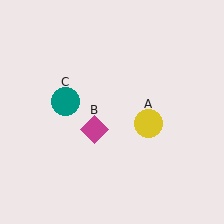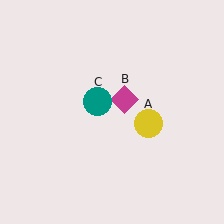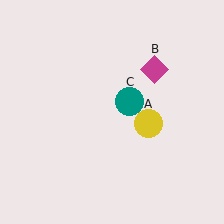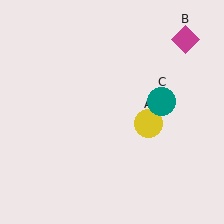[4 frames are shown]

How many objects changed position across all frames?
2 objects changed position: magenta diamond (object B), teal circle (object C).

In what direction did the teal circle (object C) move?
The teal circle (object C) moved right.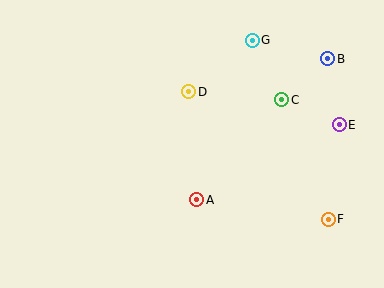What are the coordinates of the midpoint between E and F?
The midpoint between E and F is at (334, 172).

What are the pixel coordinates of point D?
Point D is at (189, 92).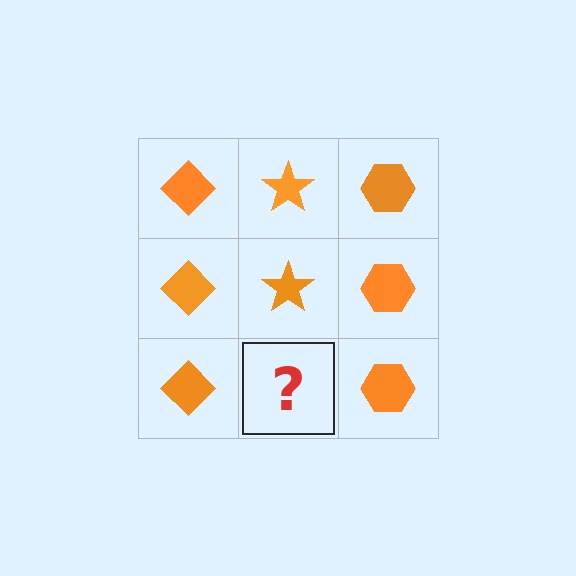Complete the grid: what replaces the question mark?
The question mark should be replaced with an orange star.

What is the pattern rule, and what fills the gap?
The rule is that each column has a consistent shape. The gap should be filled with an orange star.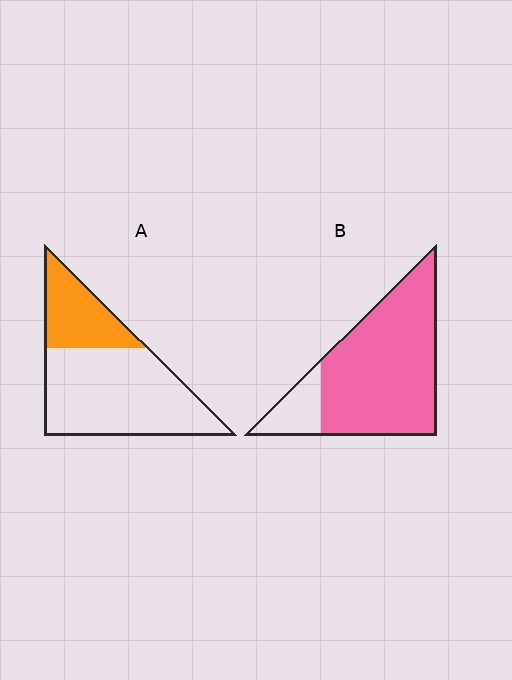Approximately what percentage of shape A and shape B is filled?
A is approximately 30% and B is approximately 85%.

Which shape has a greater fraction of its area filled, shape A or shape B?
Shape B.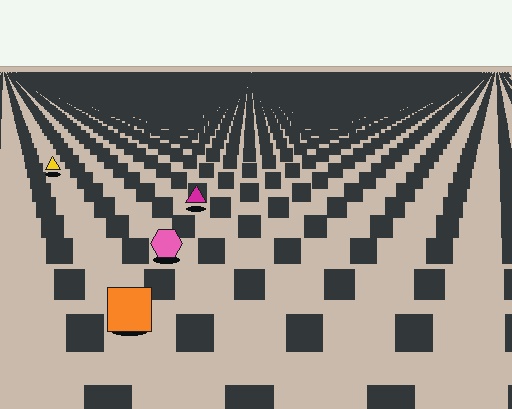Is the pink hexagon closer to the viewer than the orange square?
No. The orange square is closer — you can tell from the texture gradient: the ground texture is coarser near it.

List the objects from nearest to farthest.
From nearest to farthest: the orange square, the pink hexagon, the magenta triangle, the yellow triangle.